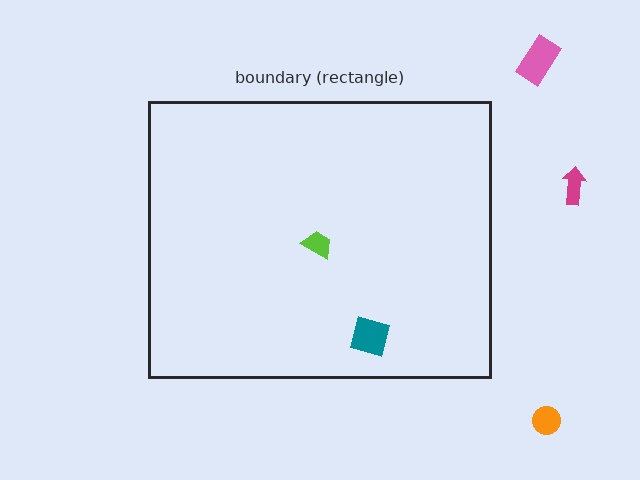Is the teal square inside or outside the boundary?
Inside.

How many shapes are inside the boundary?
2 inside, 3 outside.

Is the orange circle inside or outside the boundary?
Outside.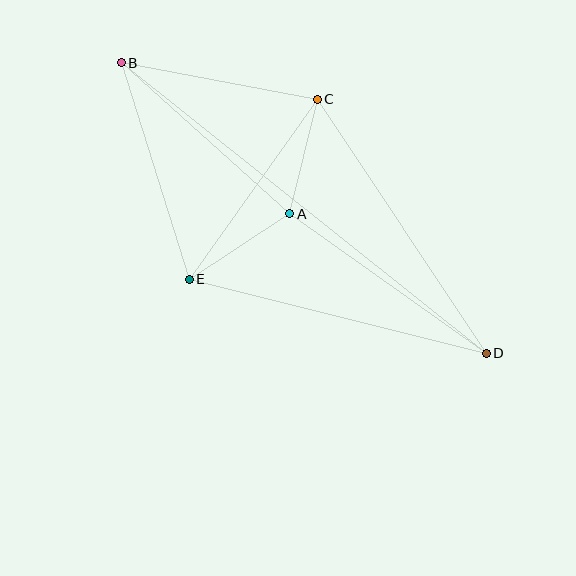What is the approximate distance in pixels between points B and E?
The distance between B and E is approximately 227 pixels.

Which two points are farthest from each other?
Points B and D are farthest from each other.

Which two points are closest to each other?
Points A and C are closest to each other.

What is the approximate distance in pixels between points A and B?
The distance between A and B is approximately 226 pixels.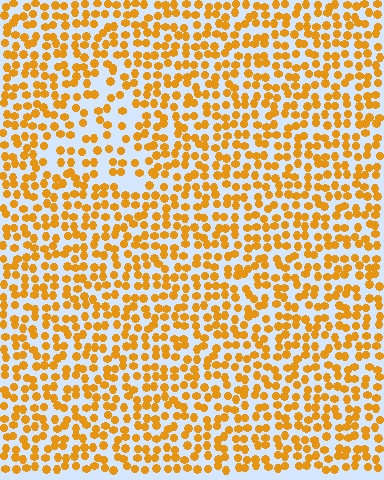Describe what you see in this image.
The image contains small orange elements arranged at two different densities. A triangle-shaped region is visible where the elements are less densely packed than the surrounding area.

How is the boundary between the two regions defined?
The boundary is defined by a change in element density (approximately 1.7x ratio). All elements are the same color, size, and shape.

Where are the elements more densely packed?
The elements are more densely packed outside the triangle boundary.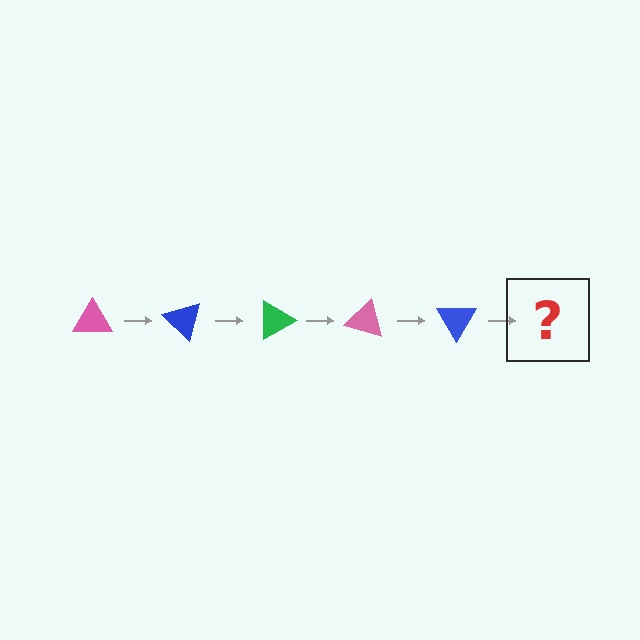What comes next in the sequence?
The next element should be a green triangle, rotated 225 degrees from the start.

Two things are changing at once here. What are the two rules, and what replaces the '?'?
The two rules are that it rotates 45 degrees each step and the color cycles through pink, blue, and green. The '?' should be a green triangle, rotated 225 degrees from the start.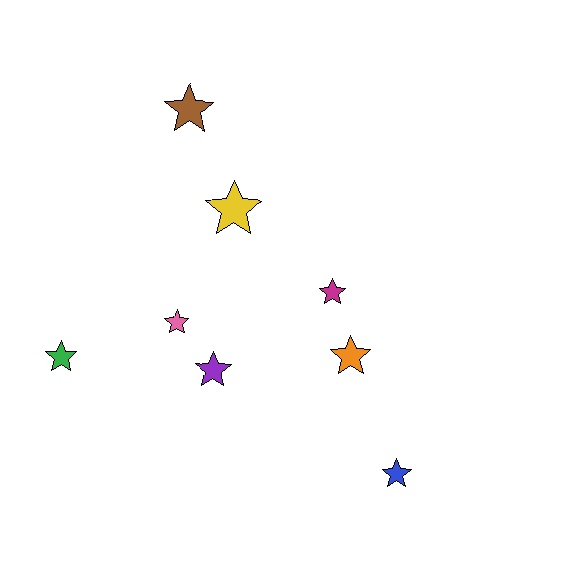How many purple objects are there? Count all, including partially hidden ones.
There is 1 purple object.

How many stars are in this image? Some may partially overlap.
There are 8 stars.